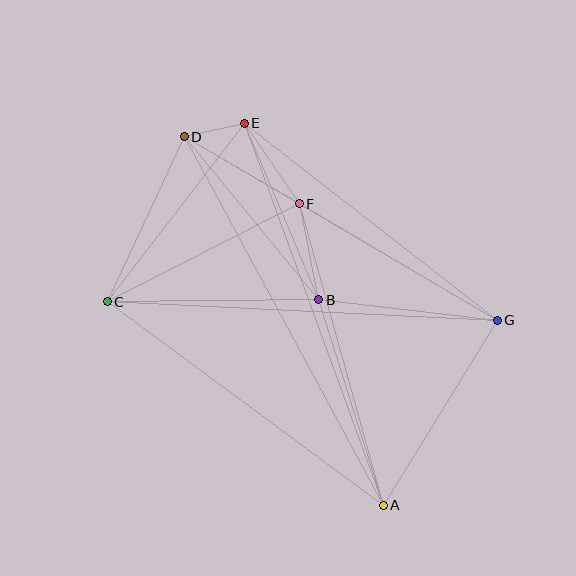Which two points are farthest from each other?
Points A and D are farthest from each other.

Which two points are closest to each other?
Points D and E are closest to each other.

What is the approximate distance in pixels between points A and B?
The distance between A and B is approximately 215 pixels.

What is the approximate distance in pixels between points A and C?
The distance between A and C is approximately 343 pixels.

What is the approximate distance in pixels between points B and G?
The distance between B and G is approximately 180 pixels.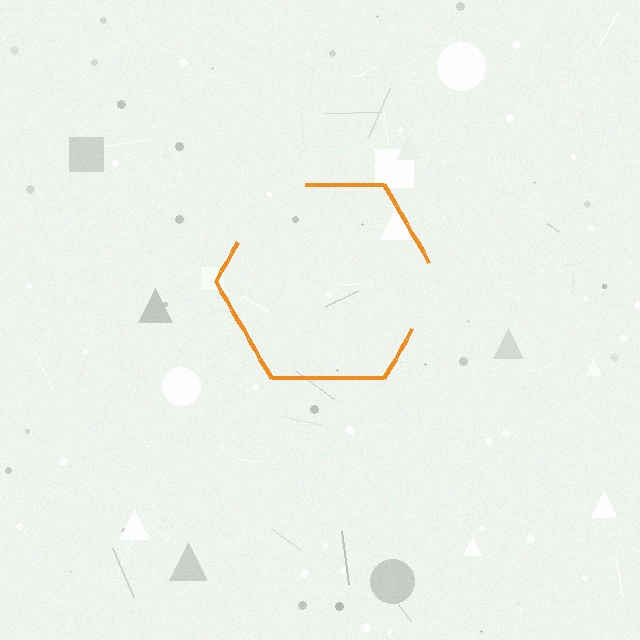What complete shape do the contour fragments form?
The contour fragments form a hexagon.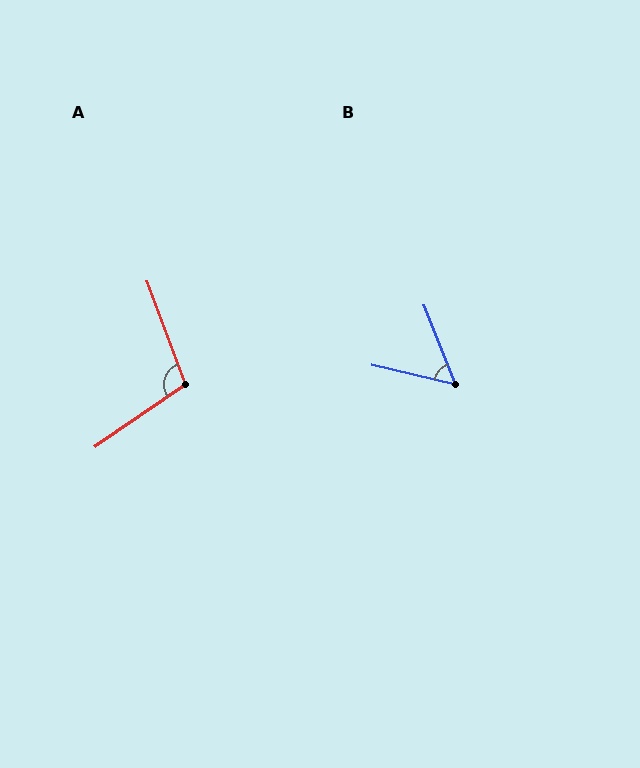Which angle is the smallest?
B, at approximately 56 degrees.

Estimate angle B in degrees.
Approximately 56 degrees.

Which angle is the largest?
A, at approximately 104 degrees.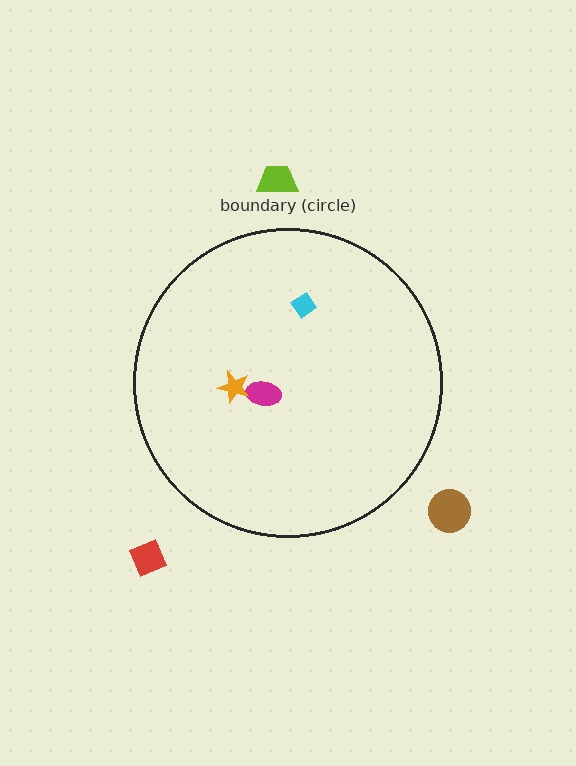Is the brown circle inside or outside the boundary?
Outside.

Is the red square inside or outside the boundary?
Outside.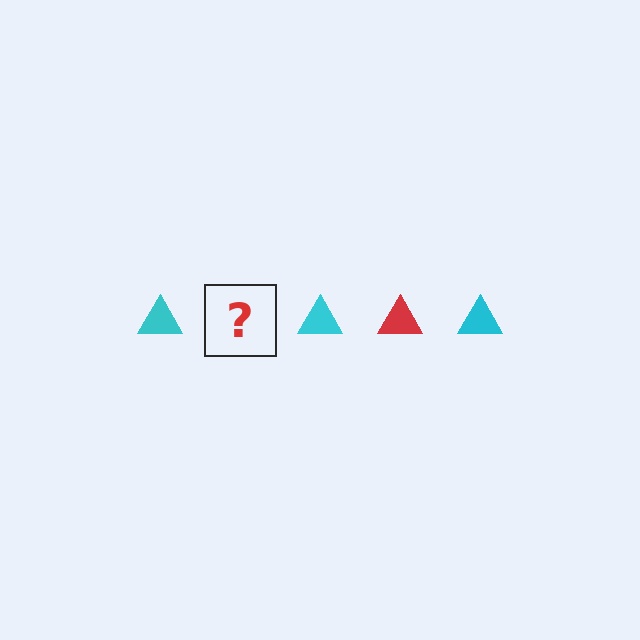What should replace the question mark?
The question mark should be replaced with a red triangle.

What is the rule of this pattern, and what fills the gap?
The rule is that the pattern cycles through cyan, red triangles. The gap should be filled with a red triangle.